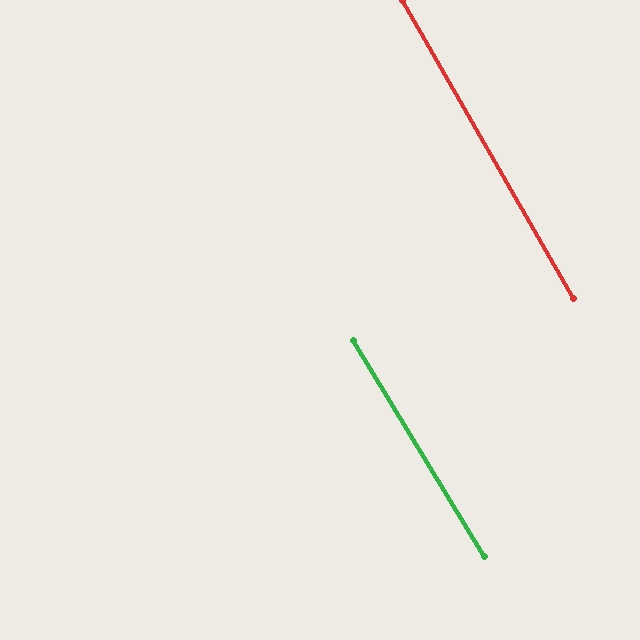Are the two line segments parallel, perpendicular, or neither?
Parallel — their directions differ by only 1.2°.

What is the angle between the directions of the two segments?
Approximately 1 degree.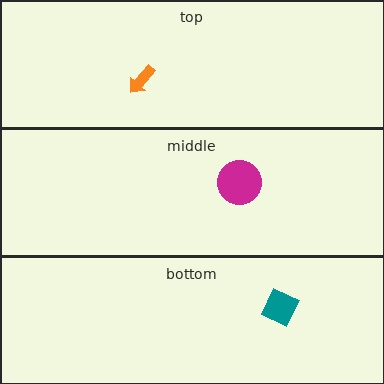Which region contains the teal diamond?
The bottom region.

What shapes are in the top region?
The orange arrow.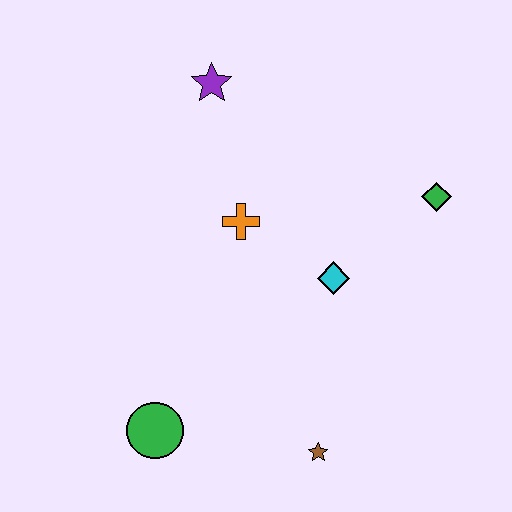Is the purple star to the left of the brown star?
Yes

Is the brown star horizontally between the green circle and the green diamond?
Yes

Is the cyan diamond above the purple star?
No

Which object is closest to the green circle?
The brown star is closest to the green circle.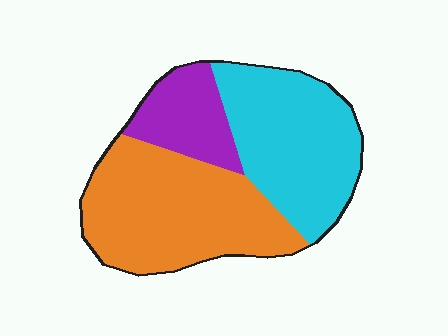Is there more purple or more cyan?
Cyan.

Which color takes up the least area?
Purple, at roughly 15%.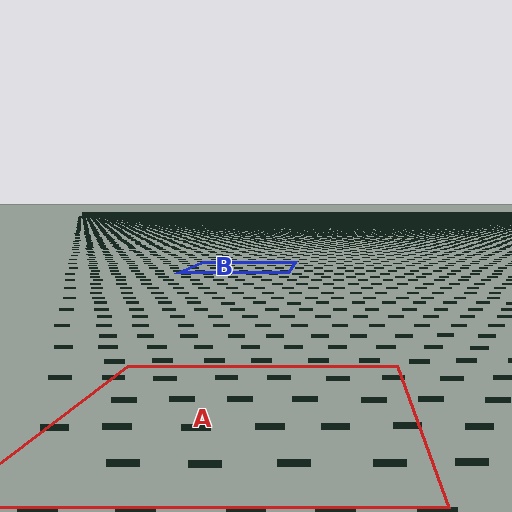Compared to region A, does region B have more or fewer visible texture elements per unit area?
Region B has more texture elements per unit area — they are packed more densely because it is farther away.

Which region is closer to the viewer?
Region A is closer. The texture elements there are larger and more spread out.